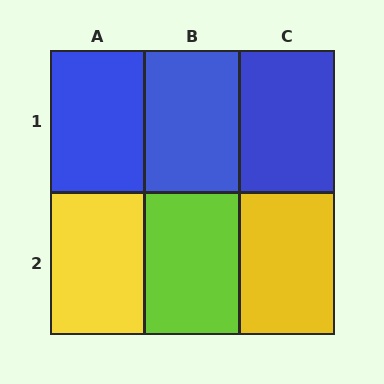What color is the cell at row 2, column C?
Yellow.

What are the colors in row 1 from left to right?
Blue, blue, blue.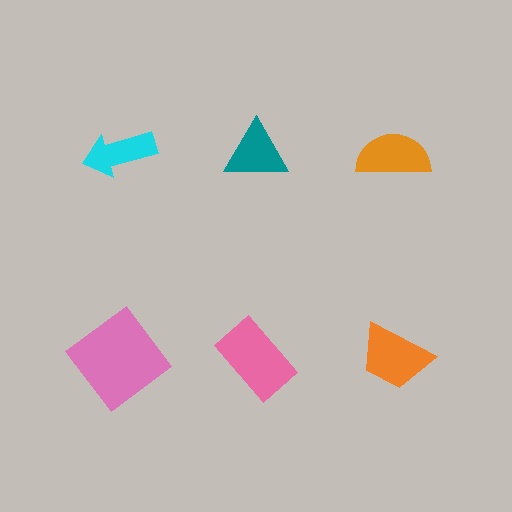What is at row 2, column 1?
A pink diamond.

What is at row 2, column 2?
A pink rectangle.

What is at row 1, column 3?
An orange semicircle.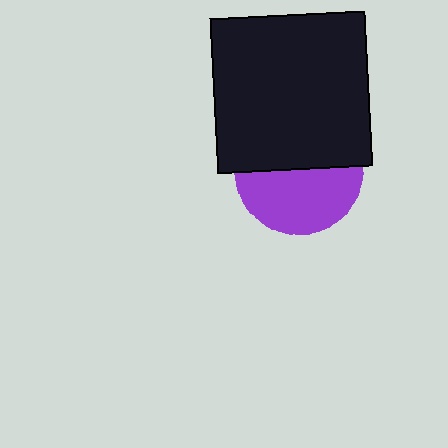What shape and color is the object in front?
The object in front is a black square.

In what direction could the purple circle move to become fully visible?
The purple circle could move down. That would shift it out from behind the black square entirely.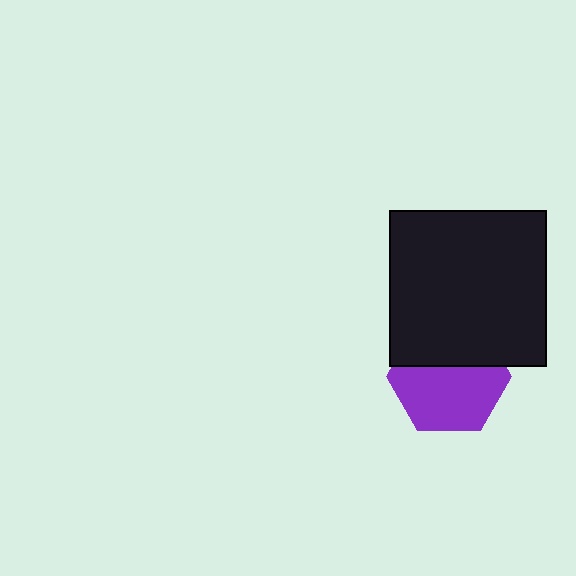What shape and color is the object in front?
The object in front is a black square.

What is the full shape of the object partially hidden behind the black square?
The partially hidden object is a purple hexagon.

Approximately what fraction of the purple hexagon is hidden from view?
Roughly 40% of the purple hexagon is hidden behind the black square.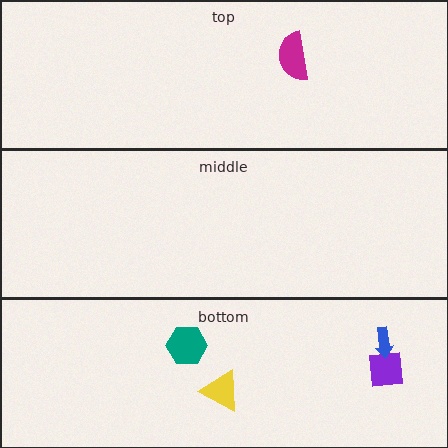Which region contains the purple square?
The bottom region.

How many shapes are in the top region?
1.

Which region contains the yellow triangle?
The bottom region.